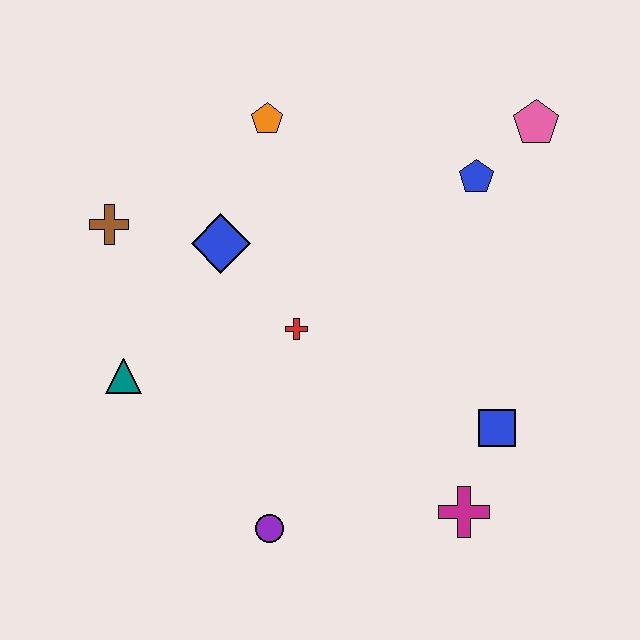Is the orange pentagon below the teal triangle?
No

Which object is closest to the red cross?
The blue diamond is closest to the red cross.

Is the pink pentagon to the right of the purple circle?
Yes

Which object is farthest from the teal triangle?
The pink pentagon is farthest from the teal triangle.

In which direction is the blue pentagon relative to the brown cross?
The blue pentagon is to the right of the brown cross.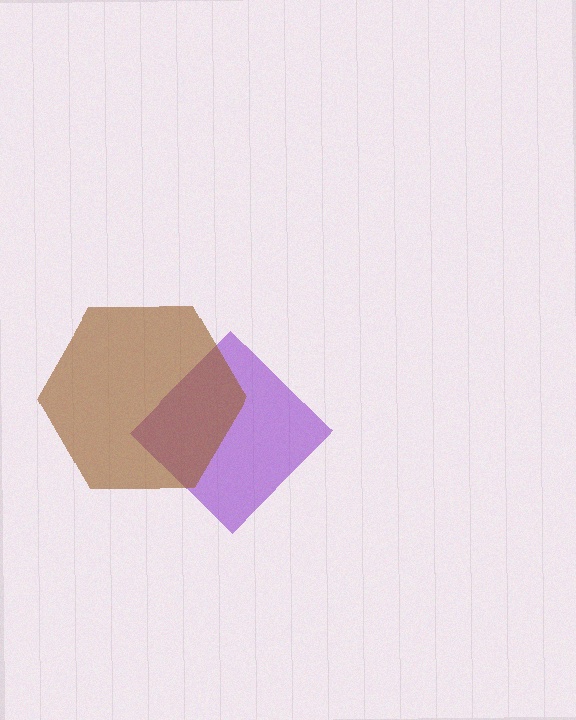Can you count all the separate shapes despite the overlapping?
Yes, there are 2 separate shapes.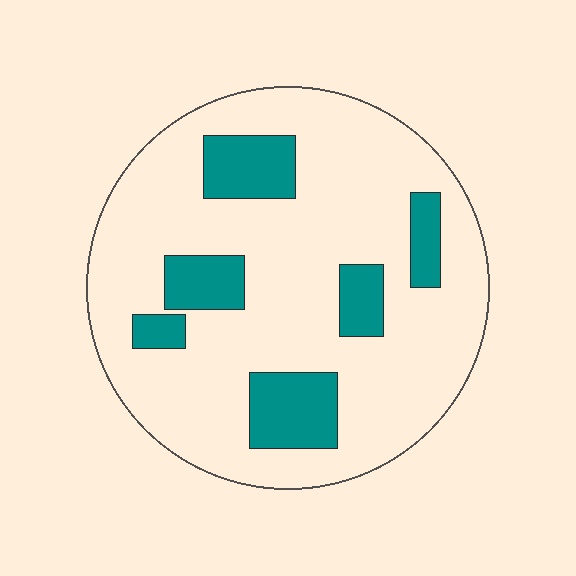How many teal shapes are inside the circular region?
6.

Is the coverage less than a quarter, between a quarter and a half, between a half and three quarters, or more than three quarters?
Less than a quarter.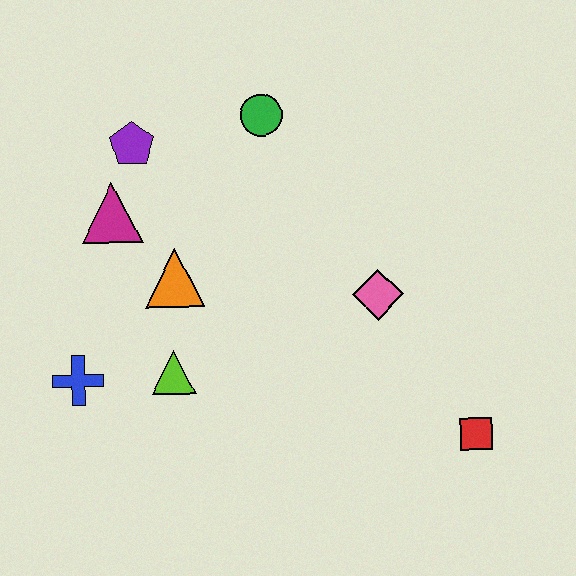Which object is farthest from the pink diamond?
The blue cross is farthest from the pink diamond.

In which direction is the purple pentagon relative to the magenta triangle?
The purple pentagon is above the magenta triangle.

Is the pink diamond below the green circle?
Yes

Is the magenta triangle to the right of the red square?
No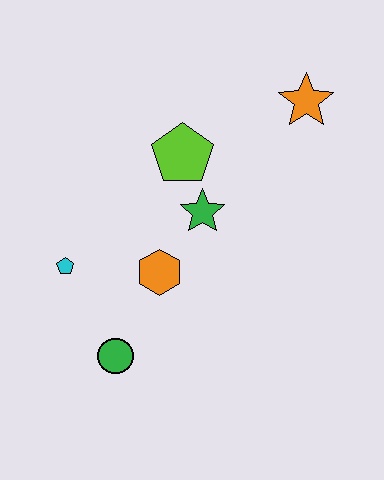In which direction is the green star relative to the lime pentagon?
The green star is below the lime pentagon.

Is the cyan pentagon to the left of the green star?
Yes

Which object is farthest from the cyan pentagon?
The orange star is farthest from the cyan pentagon.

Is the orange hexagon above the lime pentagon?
No